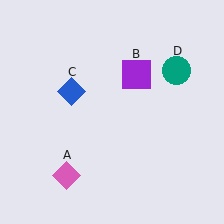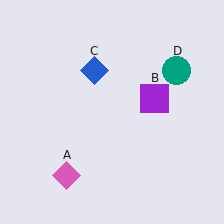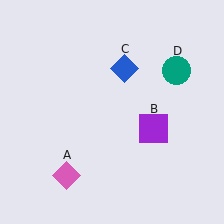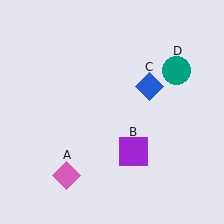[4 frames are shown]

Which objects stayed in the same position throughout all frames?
Pink diamond (object A) and teal circle (object D) remained stationary.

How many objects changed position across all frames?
2 objects changed position: purple square (object B), blue diamond (object C).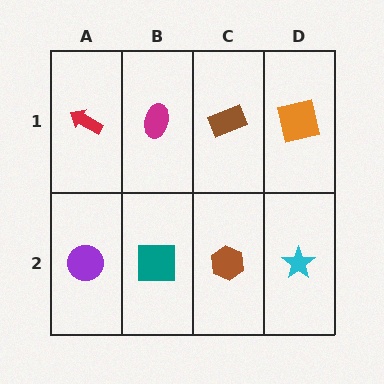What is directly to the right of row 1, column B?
A brown rectangle.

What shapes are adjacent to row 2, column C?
A brown rectangle (row 1, column C), a teal square (row 2, column B), a cyan star (row 2, column D).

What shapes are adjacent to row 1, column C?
A brown hexagon (row 2, column C), a magenta ellipse (row 1, column B), an orange square (row 1, column D).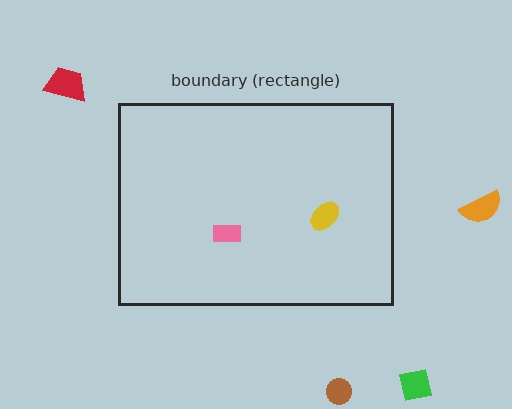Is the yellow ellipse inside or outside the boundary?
Inside.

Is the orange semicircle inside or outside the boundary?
Outside.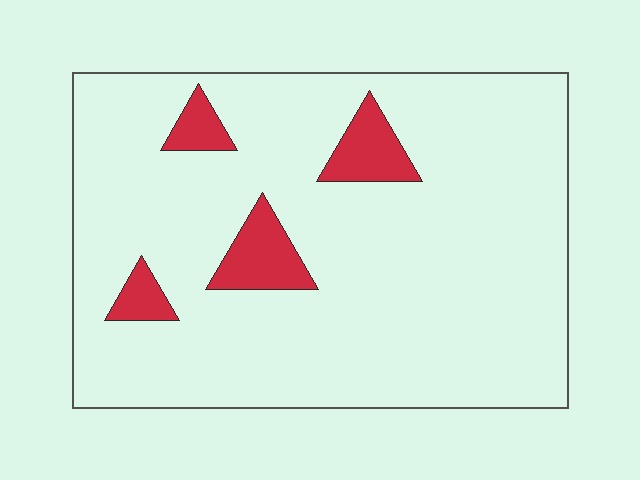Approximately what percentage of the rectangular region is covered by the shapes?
Approximately 10%.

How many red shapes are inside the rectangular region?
4.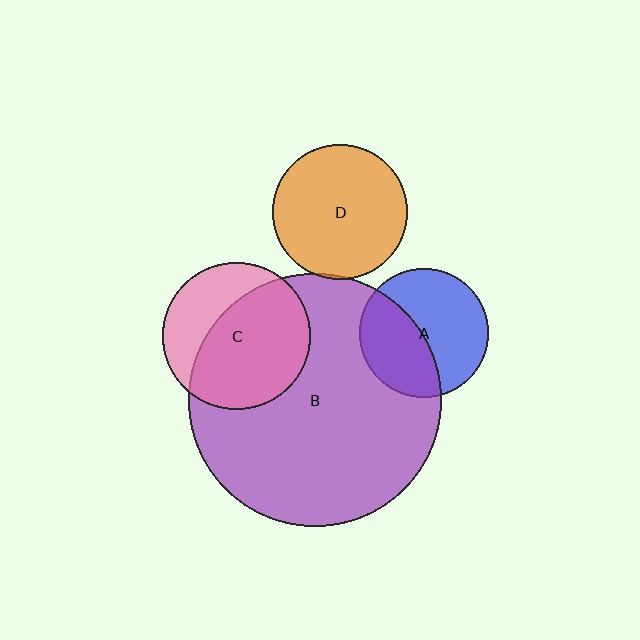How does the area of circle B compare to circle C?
Approximately 2.9 times.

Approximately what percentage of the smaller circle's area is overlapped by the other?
Approximately 65%.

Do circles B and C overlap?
Yes.